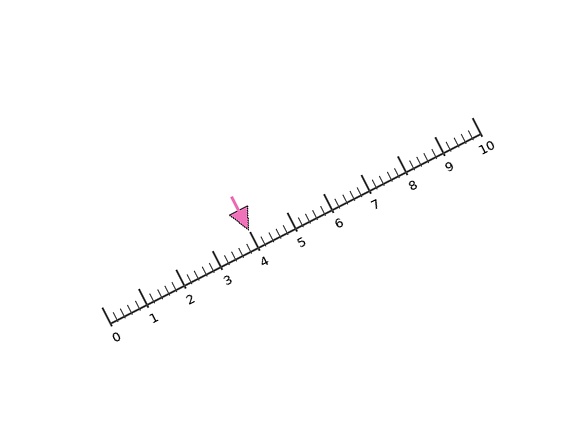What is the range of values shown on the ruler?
The ruler shows values from 0 to 10.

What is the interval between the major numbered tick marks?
The major tick marks are spaced 1 units apart.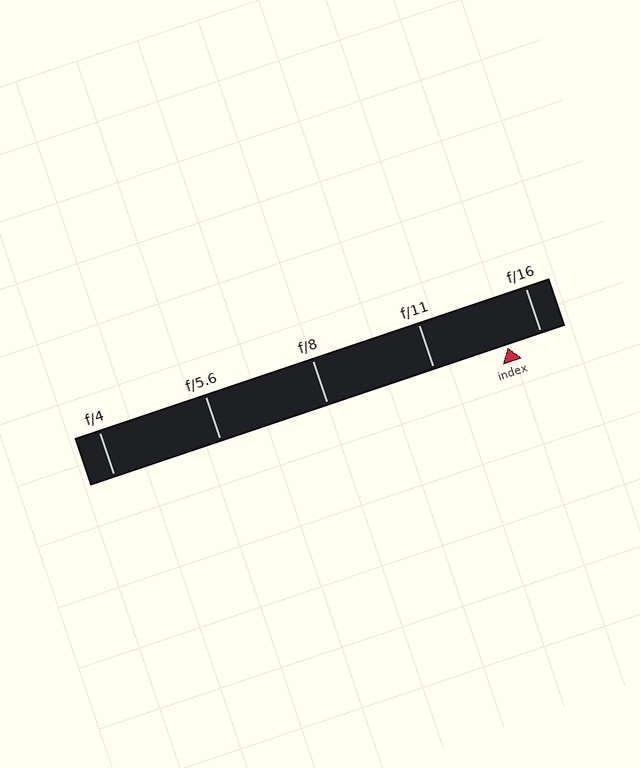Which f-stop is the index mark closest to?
The index mark is closest to f/16.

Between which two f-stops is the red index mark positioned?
The index mark is between f/11 and f/16.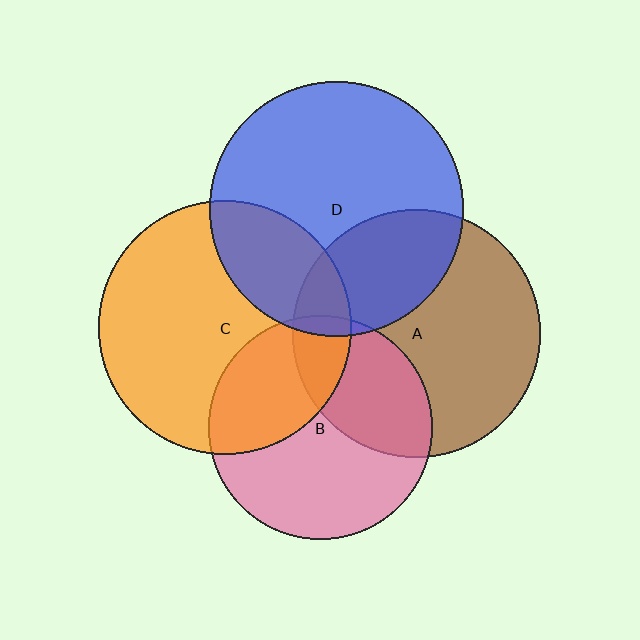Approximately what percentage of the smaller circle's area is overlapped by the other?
Approximately 30%.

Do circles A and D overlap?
Yes.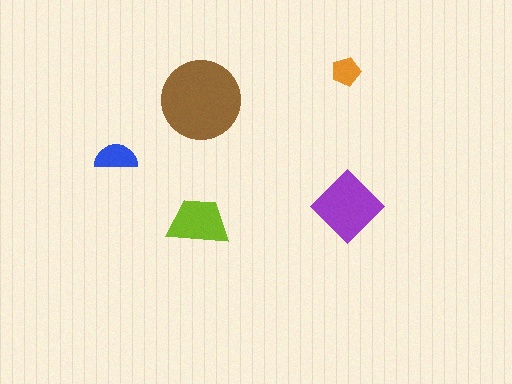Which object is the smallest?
The orange pentagon.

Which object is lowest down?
The lime trapezoid is bottommost.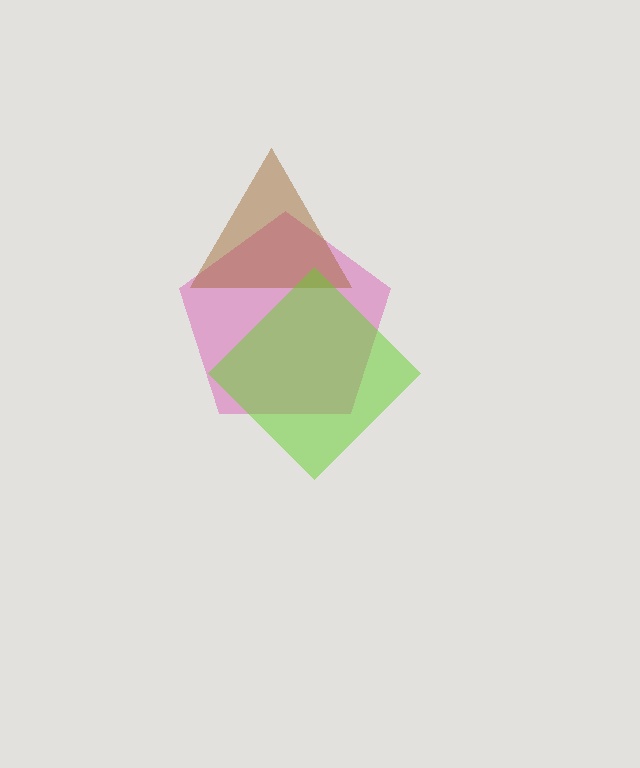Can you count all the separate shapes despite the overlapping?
Yes, there are 3 separate shapes.